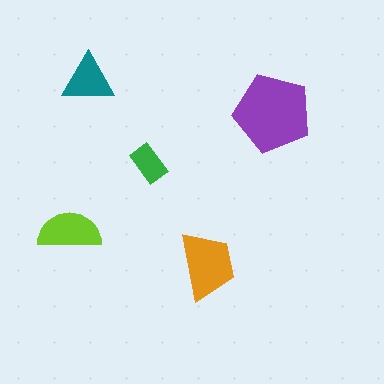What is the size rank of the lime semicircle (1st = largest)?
3rd.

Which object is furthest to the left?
The lime semicircle is leftmost.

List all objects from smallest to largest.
The green rectangle, the teal triangle, the lime semicircle, the orange trapezoid, the purple pentagon.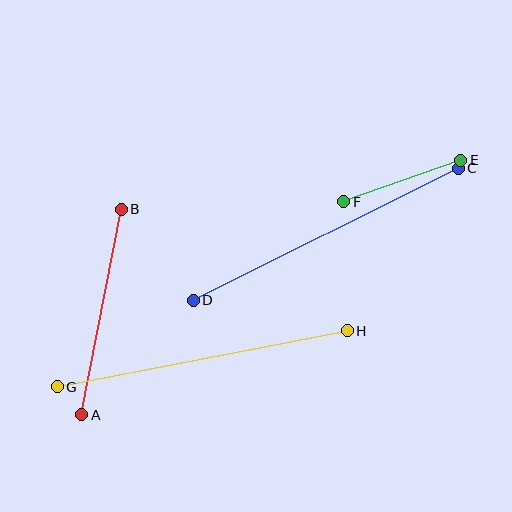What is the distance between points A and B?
The distance is approximately 209 pixels.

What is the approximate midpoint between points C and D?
The midpoint is at approximately (326, 234) pixels.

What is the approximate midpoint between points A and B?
The midpoint is at approximately (102, 312) pixels.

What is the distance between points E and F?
The distance is approximately 124 pixels.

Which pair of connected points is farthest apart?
Points C and D are farthest apart.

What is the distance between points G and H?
The distance is approximately 296 pixels.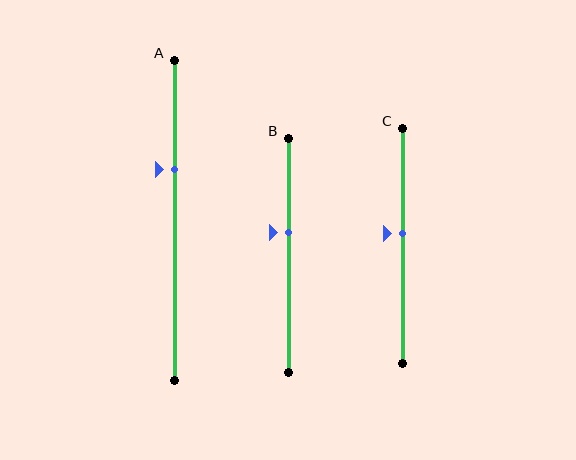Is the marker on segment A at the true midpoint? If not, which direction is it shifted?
No, the marker on segment A is shifted upward by about 16% of the segment length.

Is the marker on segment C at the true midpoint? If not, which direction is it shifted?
No, the marker on segment C is shifted upward by about 5% of the segment length.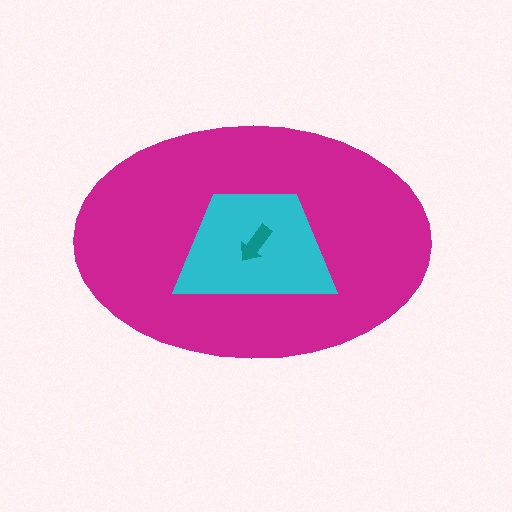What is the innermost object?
The teal arrow.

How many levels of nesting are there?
3.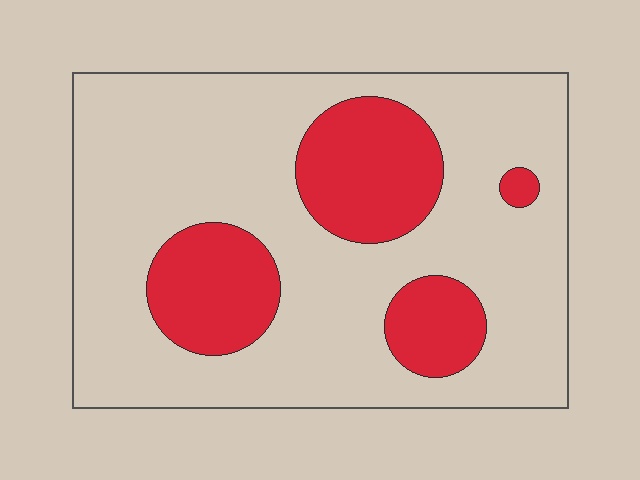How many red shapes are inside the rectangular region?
4.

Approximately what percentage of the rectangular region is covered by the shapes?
Approximately 25%.